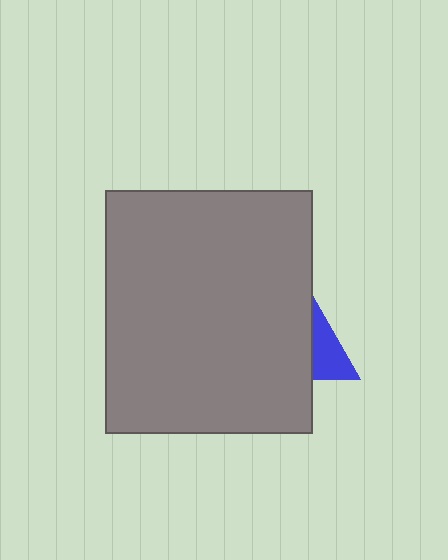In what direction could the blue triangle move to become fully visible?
The blue triangle could move right. That would shift it out from behind the gray rectangle entirely.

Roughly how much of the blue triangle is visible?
A small part of it is visible (roughly 31%).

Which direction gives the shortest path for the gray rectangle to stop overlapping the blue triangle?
Moving left gives the shortest separation.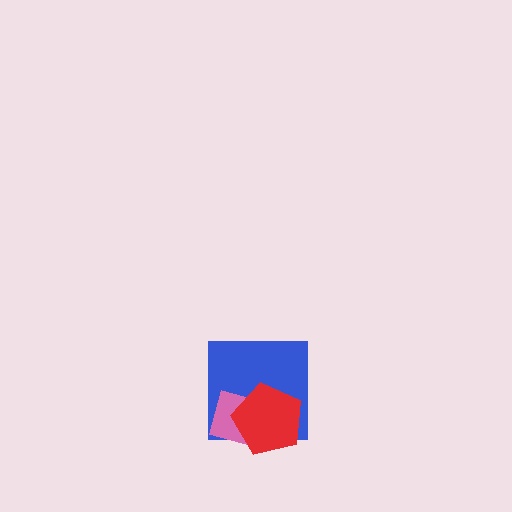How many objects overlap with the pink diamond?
2 objects overlap with the pink diamond.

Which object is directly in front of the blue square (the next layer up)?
The pink diamond is directly in front of the blue square.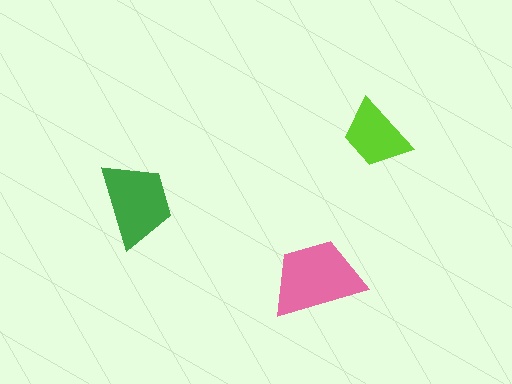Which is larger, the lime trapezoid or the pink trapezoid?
The pink one.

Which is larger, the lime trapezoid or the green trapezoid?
The green one.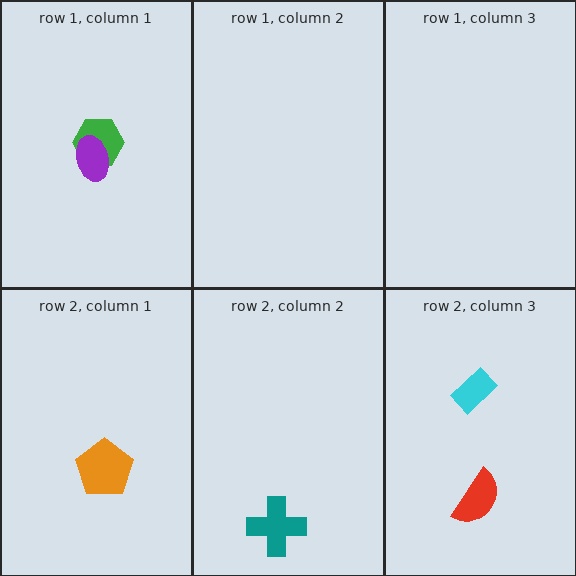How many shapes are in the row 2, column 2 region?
1.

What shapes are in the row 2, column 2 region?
The teal cross.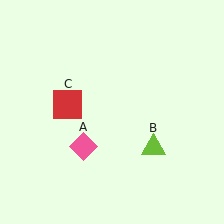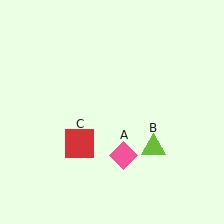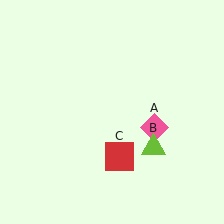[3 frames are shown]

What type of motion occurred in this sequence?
The pink diamond (object A), red square (object C) rotated counterclockwise around the center of the scene.